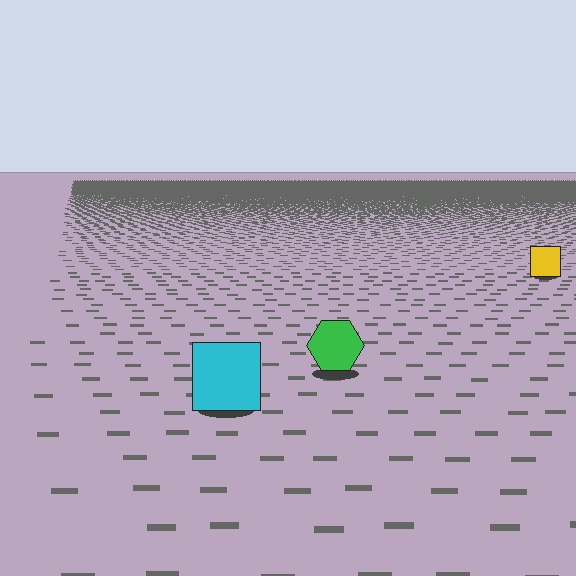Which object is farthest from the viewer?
The yellow square is farthest from the viewer. It appears smaller and the ground texture around it is denser.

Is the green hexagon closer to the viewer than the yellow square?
Yes. The green hexagon is closer — you can tell from the texture gradient: the ground texture is coarser near it.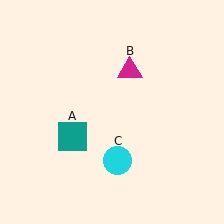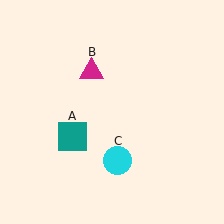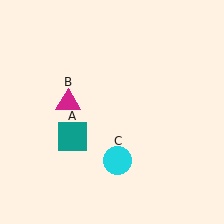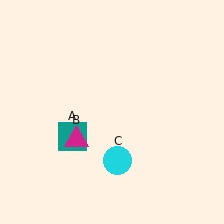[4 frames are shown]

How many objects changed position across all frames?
1 object changed position: magenta triangle (object B).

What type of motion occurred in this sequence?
The magenta triangle (object B) rotated counterclockwise around the center of the scene.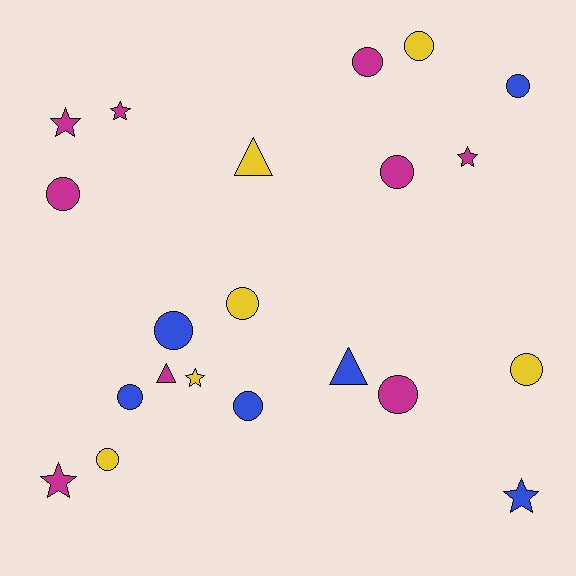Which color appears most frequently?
Magenta, with 9 objects.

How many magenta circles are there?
There are 4 magenta circles.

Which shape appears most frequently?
Circle, with 12 objects.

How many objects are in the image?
There are 21 objects.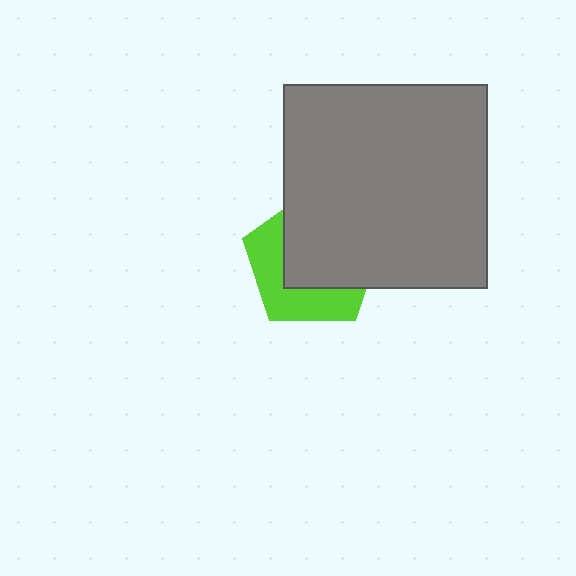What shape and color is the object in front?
The object in front is a gray square.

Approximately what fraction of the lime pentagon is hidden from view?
Roughly 58% of the lime pentagon is hidden behind the gray square.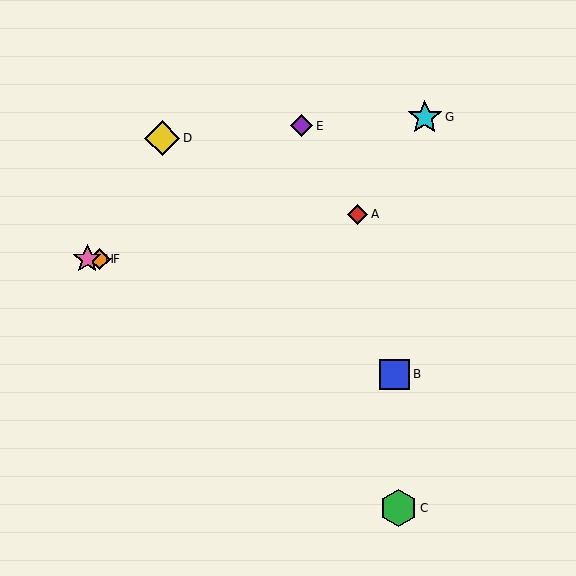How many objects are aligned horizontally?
2 objects (F, H) are aligned horizontally.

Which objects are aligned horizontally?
Objects F, H are aligned horizontally.